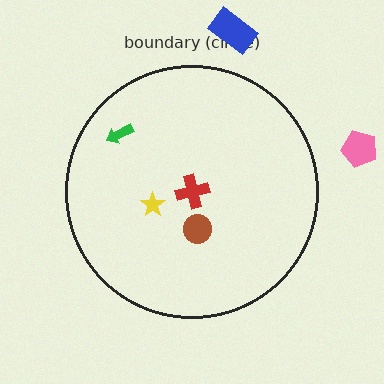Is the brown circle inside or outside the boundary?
Inside.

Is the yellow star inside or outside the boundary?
Inside.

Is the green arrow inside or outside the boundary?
Inside.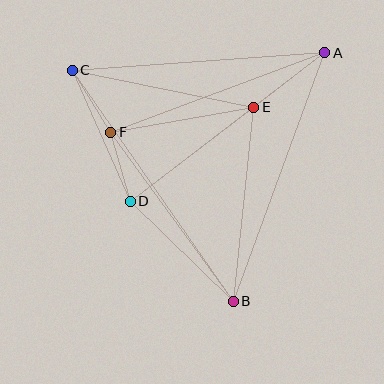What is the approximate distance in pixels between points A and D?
The distance between A and D is approximately 245 pixels.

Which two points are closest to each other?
Points D and F are closest to each other.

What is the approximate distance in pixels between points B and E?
The distance between B and E is approximately 195 pixels.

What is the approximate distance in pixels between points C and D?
The distance between C and D is approximately 143 pixels.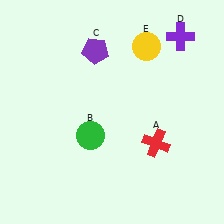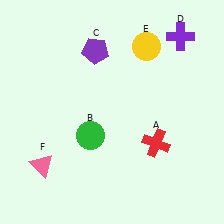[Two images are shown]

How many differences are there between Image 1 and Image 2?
There is 1 difference between the two images.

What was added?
A pink triangle (F) was added in Image 2.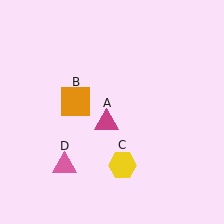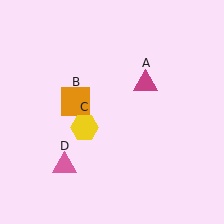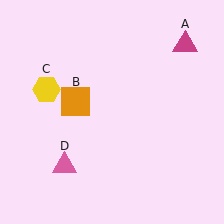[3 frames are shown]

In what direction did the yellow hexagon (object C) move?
The yellow hexagon (object C) moved up and to the left.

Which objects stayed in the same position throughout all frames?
Orange square (object B) and pink triangle (object D) remained stationary.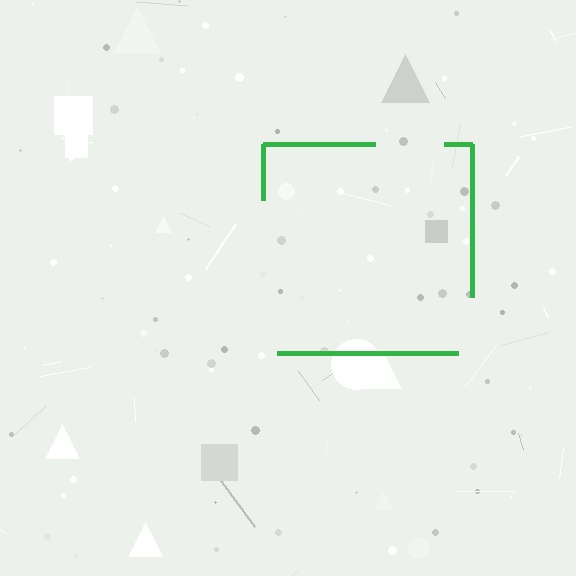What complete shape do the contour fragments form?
The contour fragments form a square.